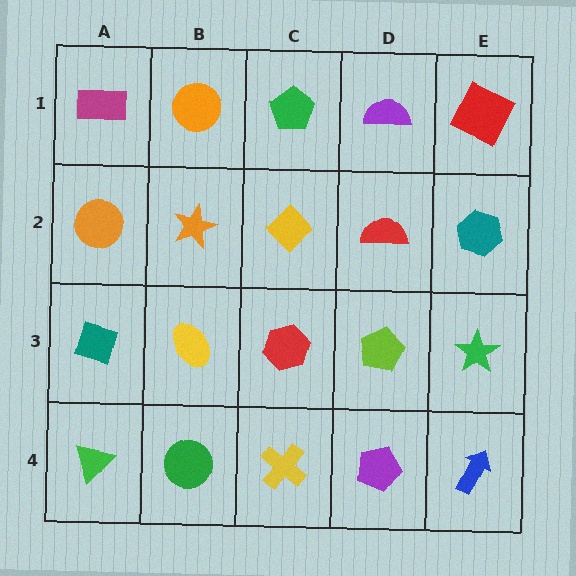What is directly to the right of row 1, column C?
A purple semicircle.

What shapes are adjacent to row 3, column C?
A yellow diamond (row 2, column C), a yellow cross (row 4, column C), a yellow ellipse (row 3, column B), a lime pentagon (row 3, column D).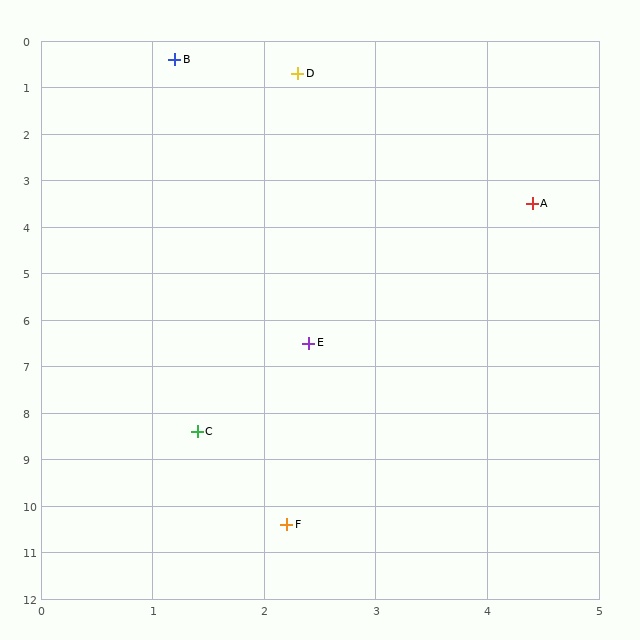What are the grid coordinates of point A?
Point A is at approximately (4.4, 3.5).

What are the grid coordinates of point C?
Point C is at approximately (1.4, 8.4).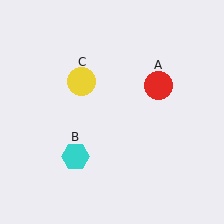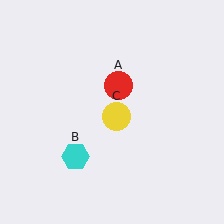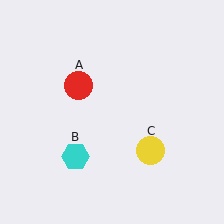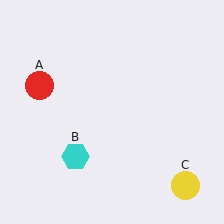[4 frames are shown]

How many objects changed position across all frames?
2 objects changed position: red circle (object A), yellow circle (object C).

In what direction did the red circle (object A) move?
The red circle (object A) moved left.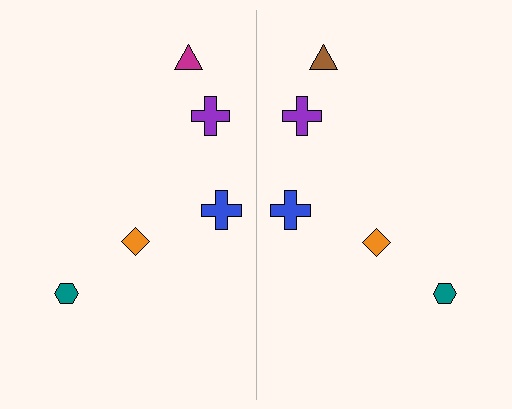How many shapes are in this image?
There are 10 shapes in this image.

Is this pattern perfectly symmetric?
No, the pattern is not perfectly symmetric. The brown triangle on the right side breaks the symmetry — its mirror counterpart is magenta.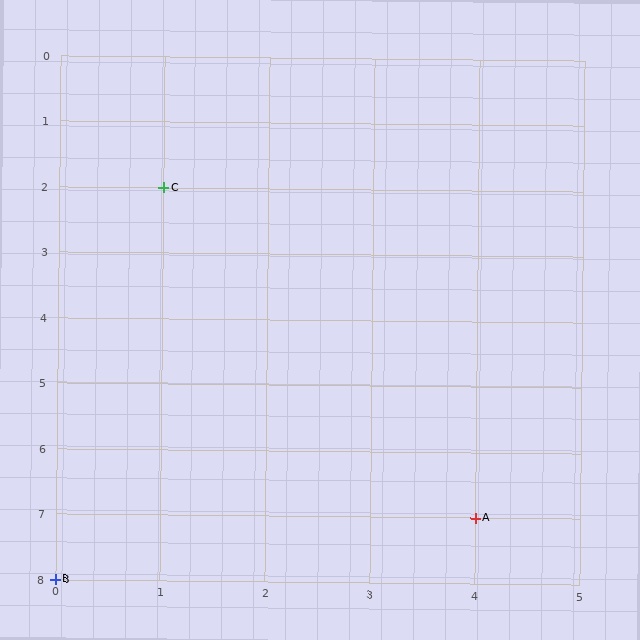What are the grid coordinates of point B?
Point B is at grid coordinates (0, 8).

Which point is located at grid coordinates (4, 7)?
Point A is at (4, 7).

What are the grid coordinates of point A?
Point A is at grid coordinates (4, 7).